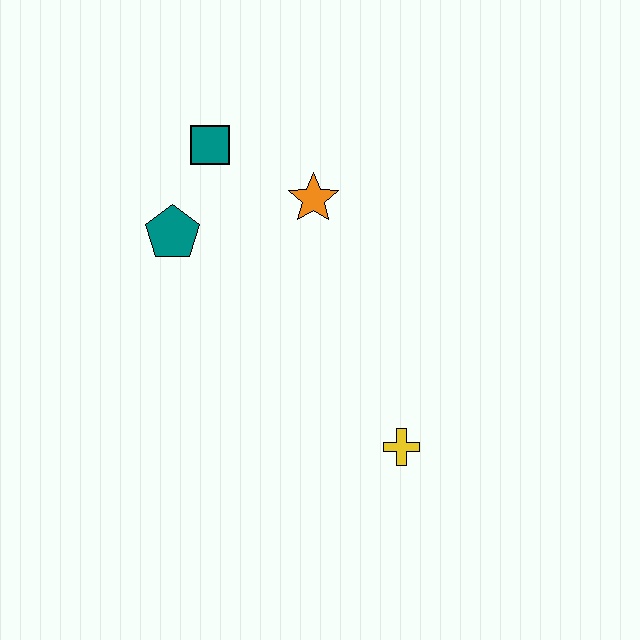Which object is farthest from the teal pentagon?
The yellow cross is farthest from the teal pentagon.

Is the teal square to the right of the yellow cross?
No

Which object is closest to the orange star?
The teal square is closest to the orange star.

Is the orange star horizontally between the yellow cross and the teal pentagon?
Yes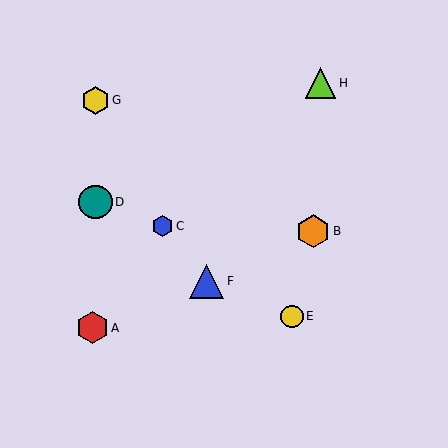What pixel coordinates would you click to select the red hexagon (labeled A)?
Click at (93, 328) to select the red hexagon A.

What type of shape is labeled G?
Shape G is a yellow hexagon.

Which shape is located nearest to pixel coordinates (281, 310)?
The yellow circle (labeled E) at (292, 316) is nearest to that location.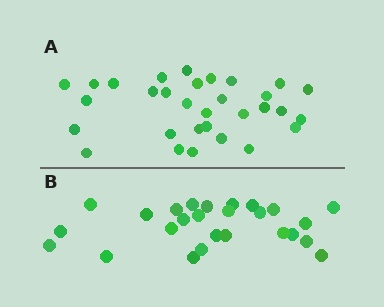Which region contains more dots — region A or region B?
Region A (the top region) has more dots.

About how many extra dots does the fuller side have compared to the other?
Region A has about 5 more dots than region B.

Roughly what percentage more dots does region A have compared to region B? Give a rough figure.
About 20% more.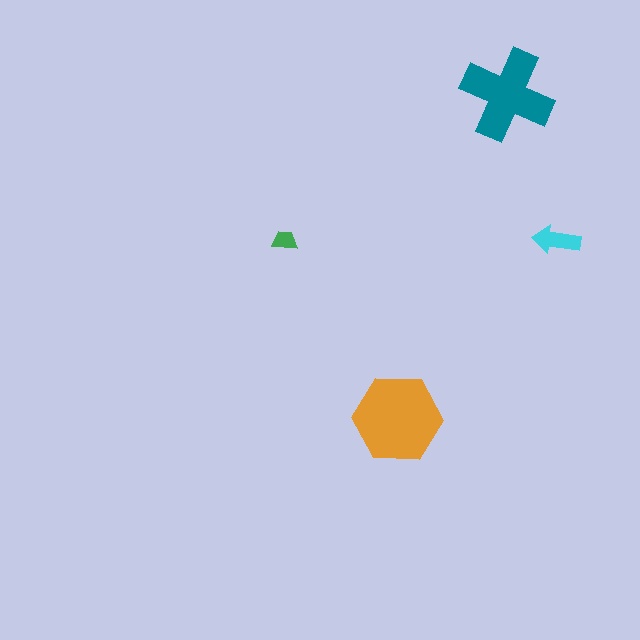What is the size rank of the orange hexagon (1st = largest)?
1st.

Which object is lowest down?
The orange hexagon is bottommost.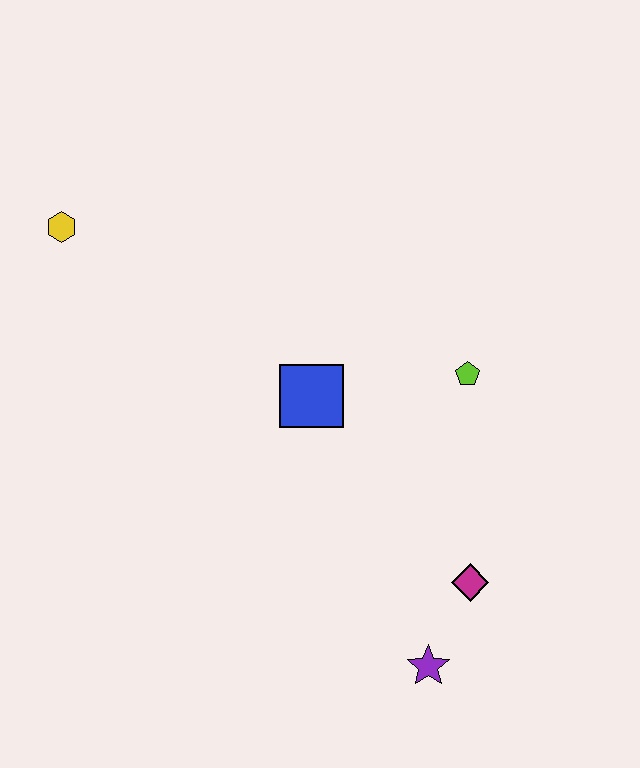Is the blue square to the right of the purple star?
No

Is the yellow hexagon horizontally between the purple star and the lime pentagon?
No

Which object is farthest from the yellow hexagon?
The purple star is farthest from the yellow hexagon.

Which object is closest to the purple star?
The magenta diamond is closest to the purple star.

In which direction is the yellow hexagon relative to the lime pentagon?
The yellow hexagon is to the left of the lime pentagon.